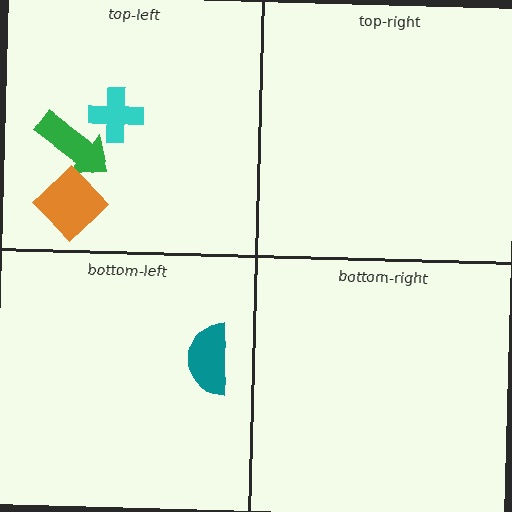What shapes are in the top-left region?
The green arrow, the cyan cross, the orange diamond.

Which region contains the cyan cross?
The top-left region.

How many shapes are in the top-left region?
3.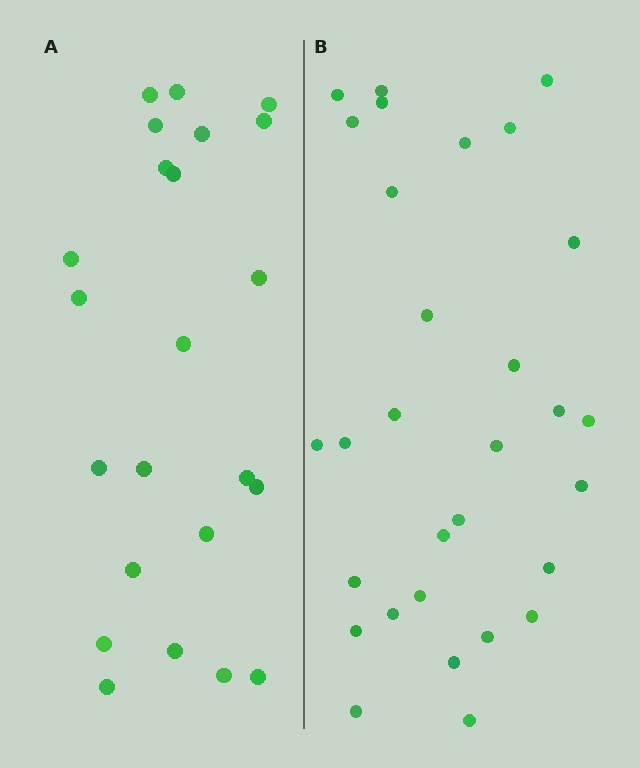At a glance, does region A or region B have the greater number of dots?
Region B (the right region) has more dots.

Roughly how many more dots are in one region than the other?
Region B has roughly 8 or so more dots than region A.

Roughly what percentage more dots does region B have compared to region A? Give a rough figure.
About 30% more.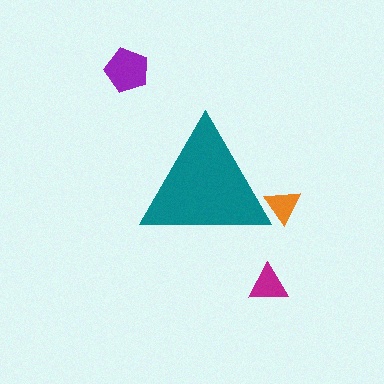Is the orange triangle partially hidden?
Yes, the orange triangle is partially hidden behind the teal triangle.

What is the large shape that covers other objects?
A teal triangle.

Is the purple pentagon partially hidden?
No, the purple pentagon is fully visible.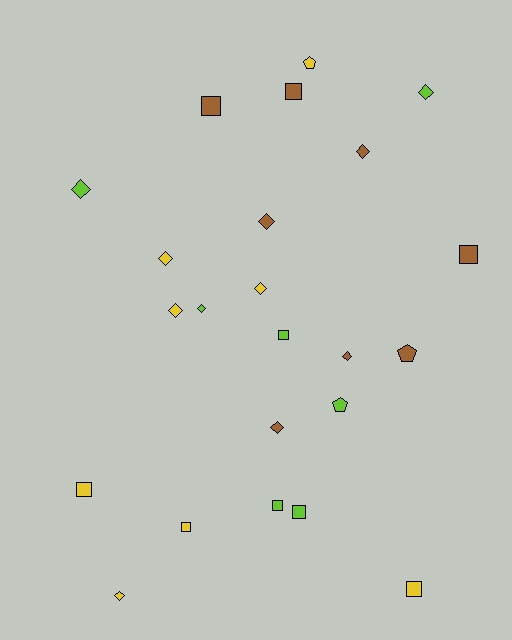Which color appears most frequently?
Brown, with 8 objects.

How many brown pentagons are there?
There is 1 brown pentagon.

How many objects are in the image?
There are 23 objects.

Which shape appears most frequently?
Diamond, with 11 objects.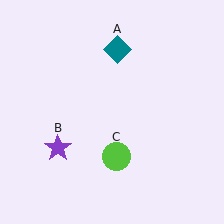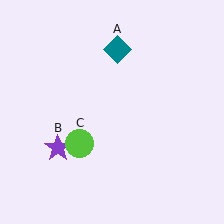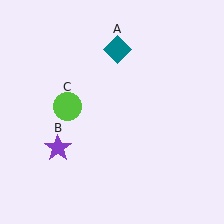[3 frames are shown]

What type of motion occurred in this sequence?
The lime circle (object C) rotated clockwise around the center of the scene.